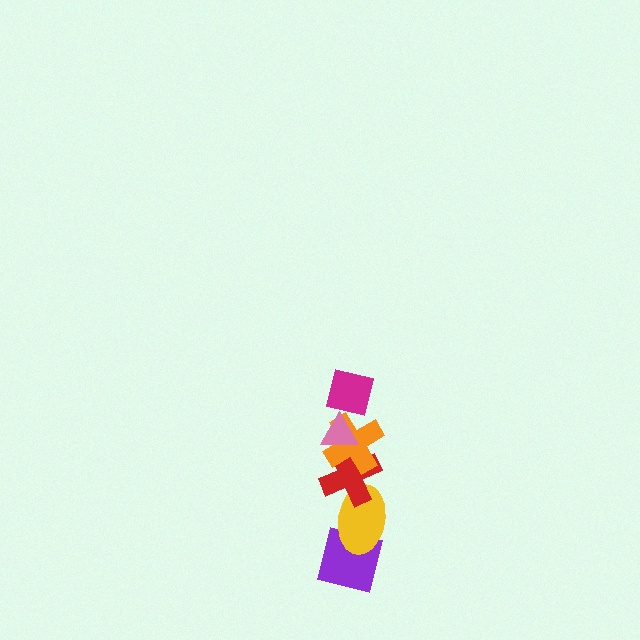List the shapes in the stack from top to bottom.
From top to bottom: the magenta square, the pink triangle, the orange cross, the red cross, the yellow ellipse, the purple square.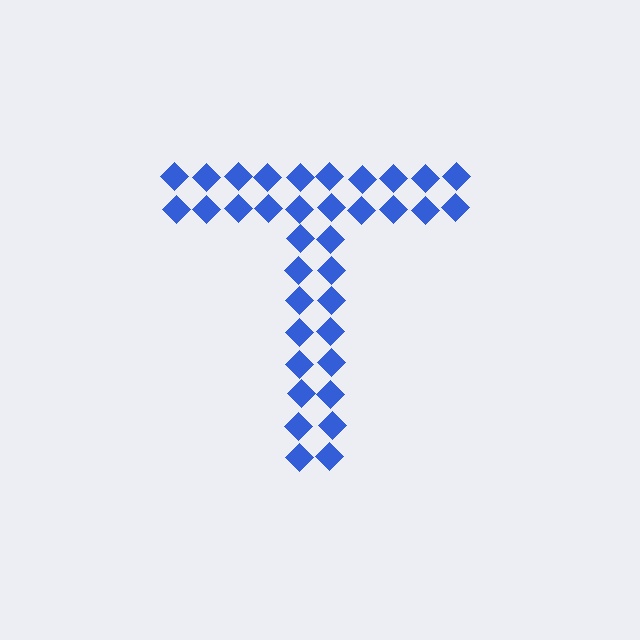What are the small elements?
The small elements are diamonds.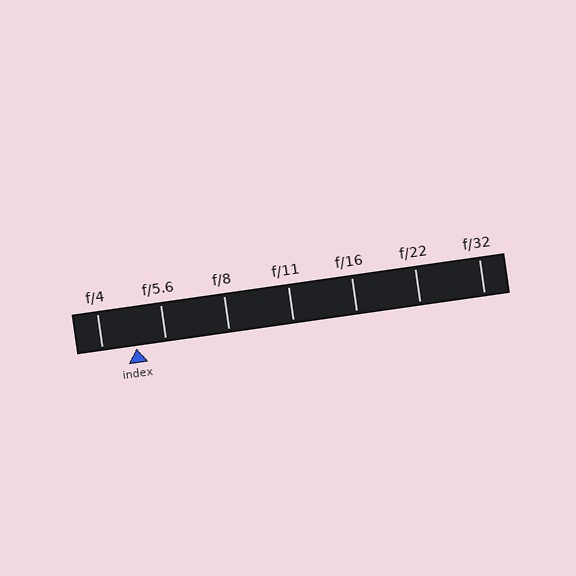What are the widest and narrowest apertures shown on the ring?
The widest aperture shown is f/4 and the narrowest is f/32.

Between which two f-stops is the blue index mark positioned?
The index mark is between f/4 and f/5.6.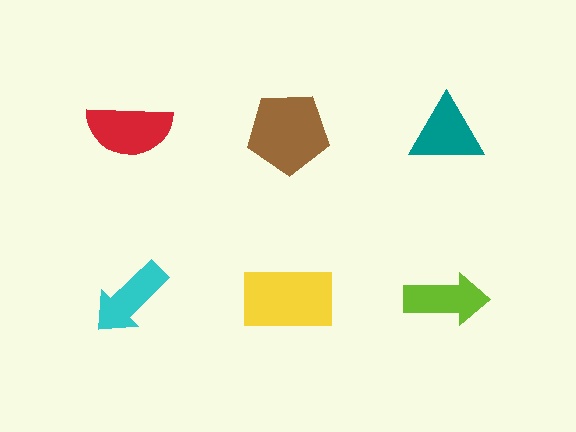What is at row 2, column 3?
A lime arrow.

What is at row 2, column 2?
A yellow rectangle.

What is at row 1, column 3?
A teal triangle.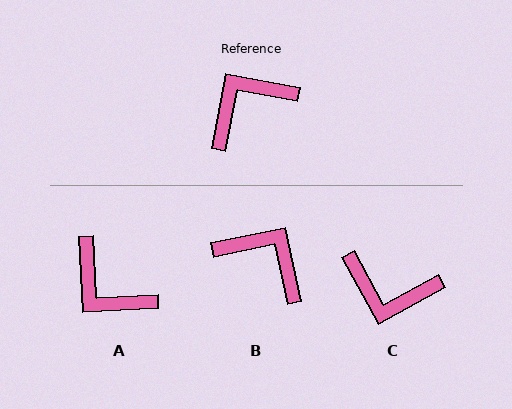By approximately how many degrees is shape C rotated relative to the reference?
Approximately 129 degrees counter-clockwise.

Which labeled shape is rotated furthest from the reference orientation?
C, about 129 degrees away.